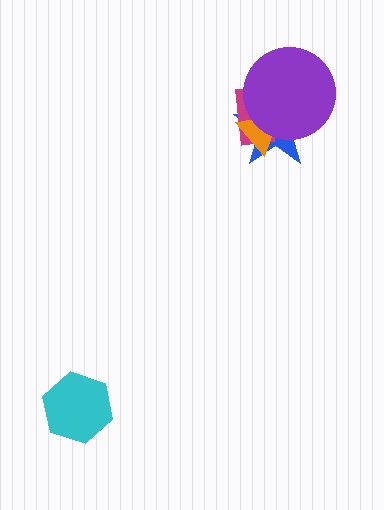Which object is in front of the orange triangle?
The purple circle is in front of the orange triangle.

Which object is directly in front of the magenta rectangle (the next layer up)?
The orange triangle is directly in front of the magenta rectangle.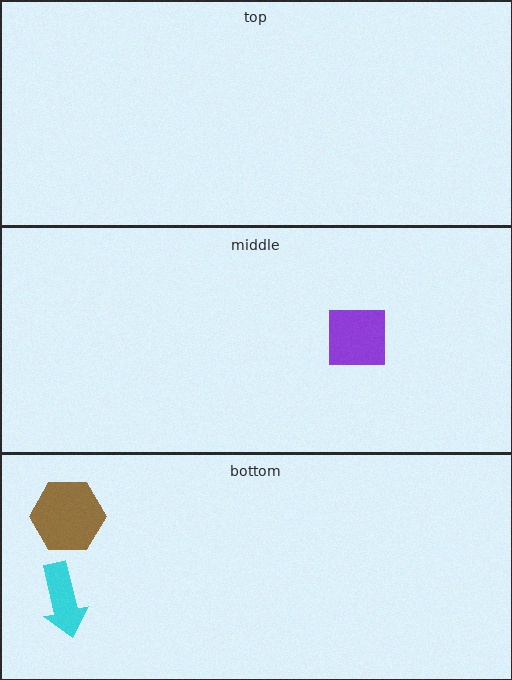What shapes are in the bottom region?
The brown hexagon, the cyan arrow.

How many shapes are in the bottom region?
2.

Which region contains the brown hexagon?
The bottom region.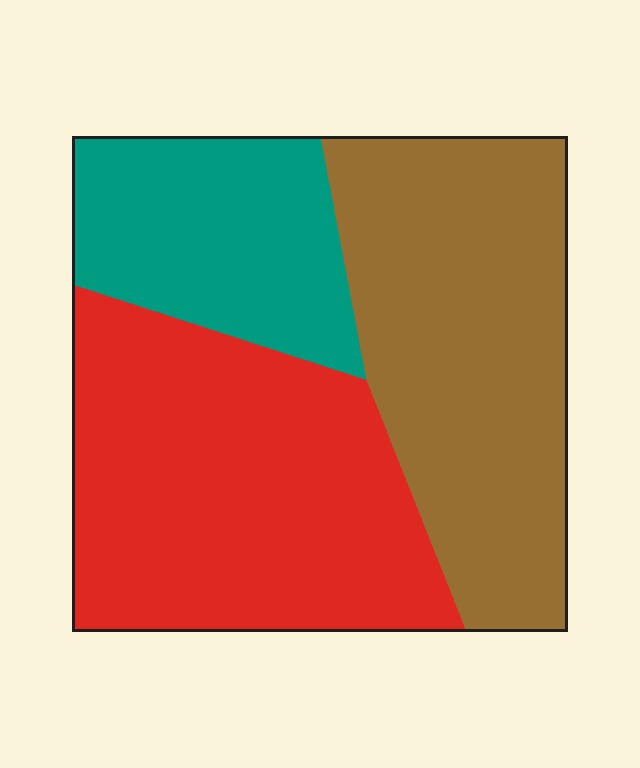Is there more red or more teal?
Red.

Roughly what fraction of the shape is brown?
Brown takes up about three eighths (3/8) of the shape.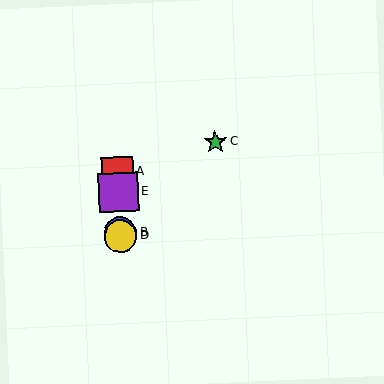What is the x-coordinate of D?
Object D is at x≈120.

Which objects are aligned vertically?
Objects A, B, D, E are aligned vertically.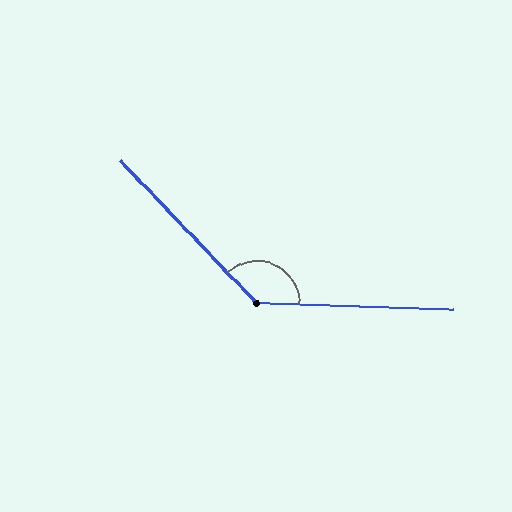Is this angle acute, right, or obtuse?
It is obtuse.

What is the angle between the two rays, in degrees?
Approximately 135 degrees.